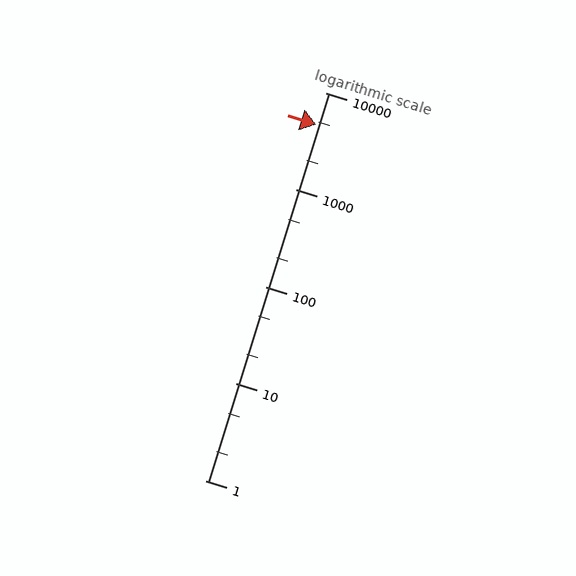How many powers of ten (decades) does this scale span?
The scale spans 4 decades, from 1 to 10000.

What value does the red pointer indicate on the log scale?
The pointer indicates approximately 4700.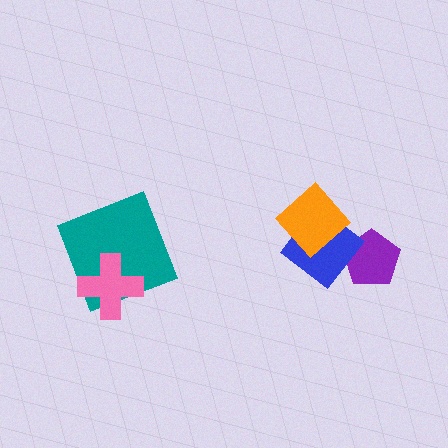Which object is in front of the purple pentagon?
The blue diamond is in front of the purple pentagon.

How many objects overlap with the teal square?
1 object overlaps with the teal square.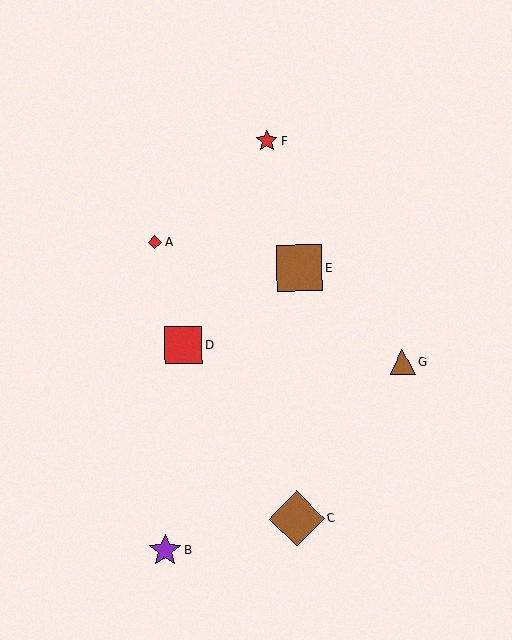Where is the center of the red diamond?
The center of the red diamond is at (155, 242).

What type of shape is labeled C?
Shape C is a brown diamond.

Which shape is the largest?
The brown diamond (labeled C) is the largest.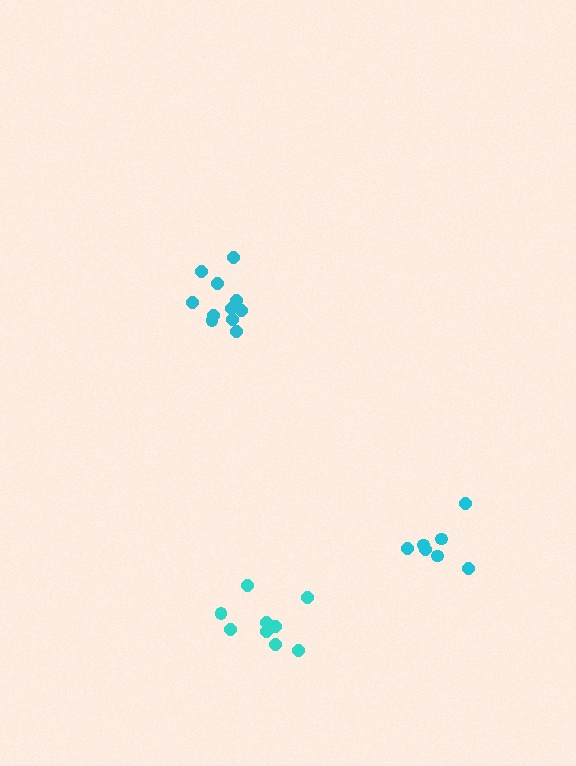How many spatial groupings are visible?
There are 3 spatial groupings.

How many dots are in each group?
Group 1: 9 dots, Group 2: 11 dots, Group 3: 7 dots (27 total).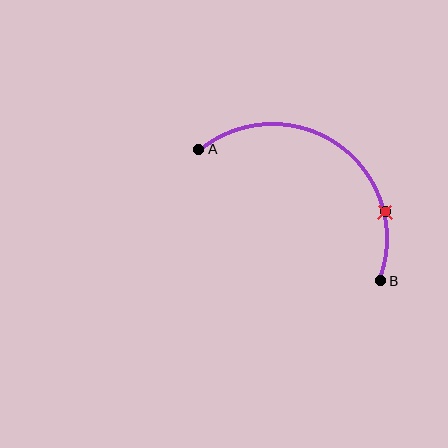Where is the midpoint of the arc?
The arc midpoint is the point on the curve farthest from the straight line joining A and B. It sits above and to the right of that line.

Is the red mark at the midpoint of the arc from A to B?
No. The red mark lies on the arc but is closer to endpoint B. The arc midpoint would be at the point on the curve equidistant along the arc from both A and B.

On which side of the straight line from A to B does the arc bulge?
The arc bulges above and to the right of the straight line connecting A and B.